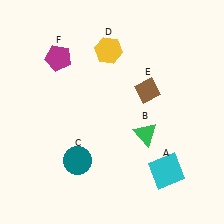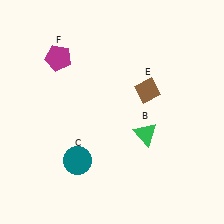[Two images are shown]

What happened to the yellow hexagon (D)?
The yellow hexagon (D) was removed in Image 2. It was in the top-left area of Image 1.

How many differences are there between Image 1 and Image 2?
There are 2 differences between the two images.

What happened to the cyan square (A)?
The cyan square (A) was removed in Image 2. It was in the bottom-right area of Image 1.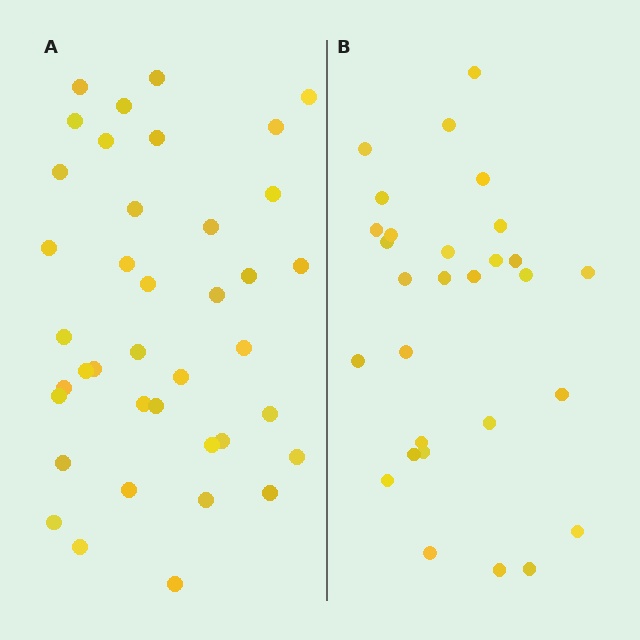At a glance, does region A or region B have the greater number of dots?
Region A (the left region) has more dots.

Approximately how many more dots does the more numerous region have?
Region A has roughly 10 or so more dots than region B.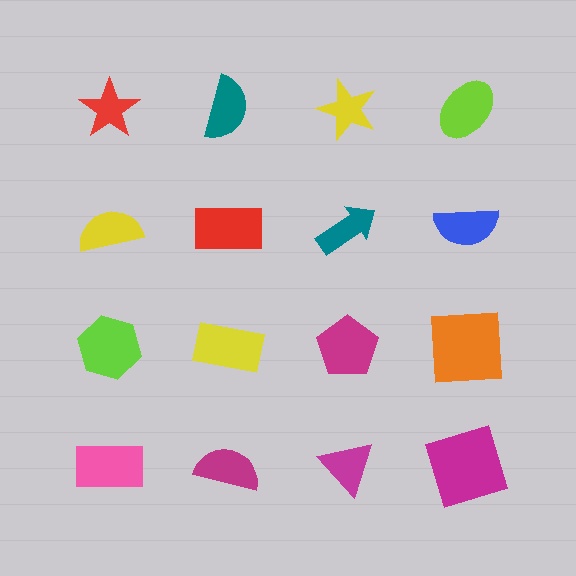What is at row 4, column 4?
A magenta square.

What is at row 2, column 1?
A yellow semicircle.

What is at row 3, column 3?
A magenta pentagon.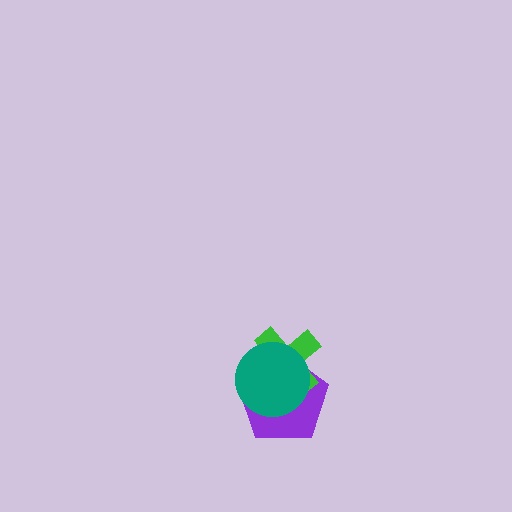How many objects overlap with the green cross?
2 objects overlap with the green cross.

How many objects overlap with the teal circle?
2 objects overlap with the teal circle.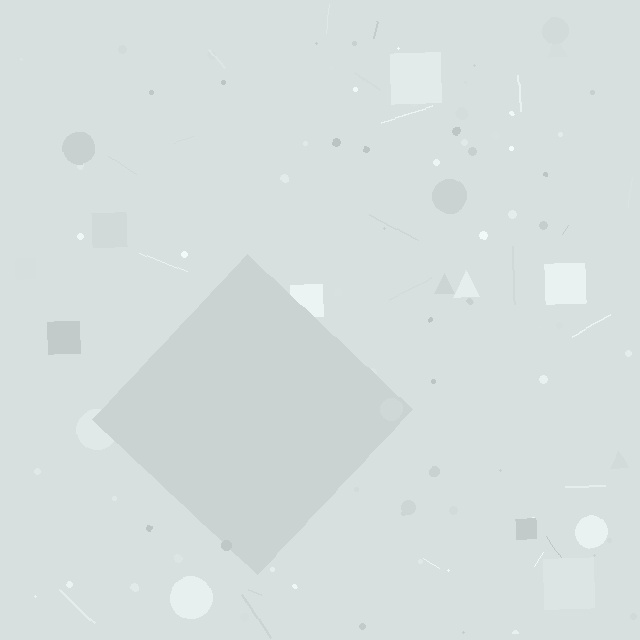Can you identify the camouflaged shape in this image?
The camouflaged shape is a diamond.